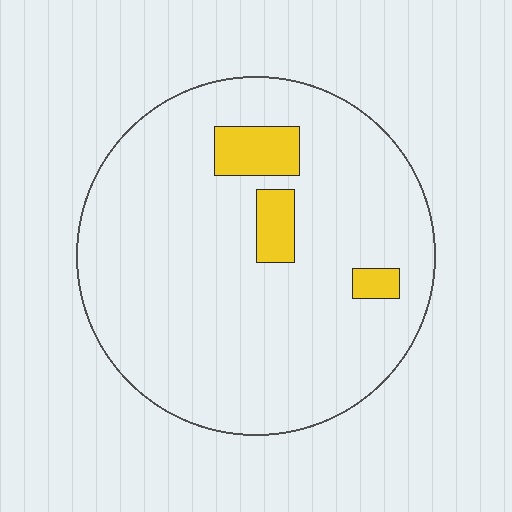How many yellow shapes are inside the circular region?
3.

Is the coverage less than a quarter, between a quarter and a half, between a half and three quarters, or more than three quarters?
Less than a quarter.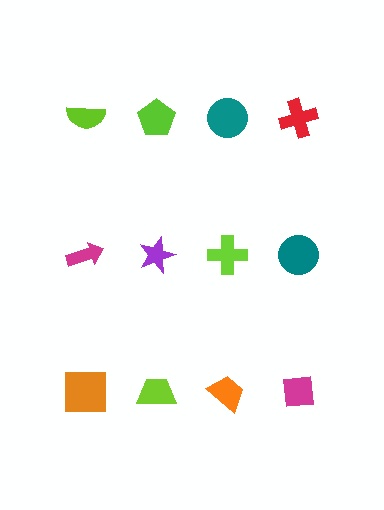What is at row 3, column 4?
A magenta square.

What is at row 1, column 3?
A teal circle.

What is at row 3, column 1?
An orange square.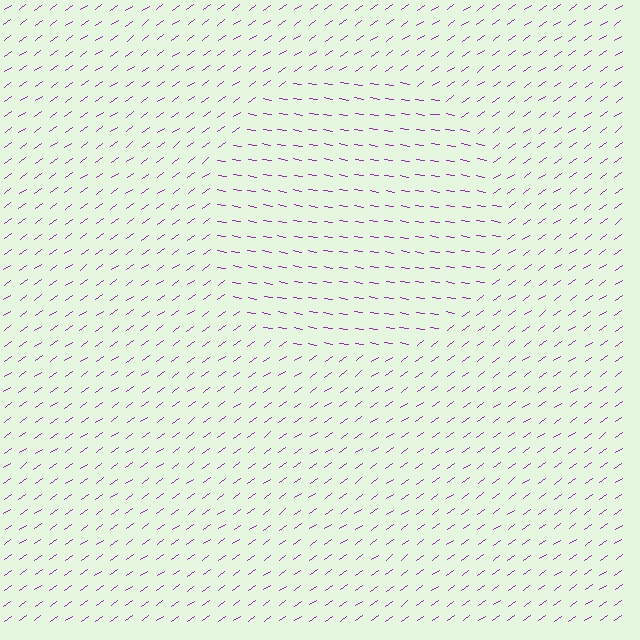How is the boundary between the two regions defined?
The boundary is defined purely by a change in line orientation (approximately 45 degrees difference). All lines are the same color and thickness.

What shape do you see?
I see a circle.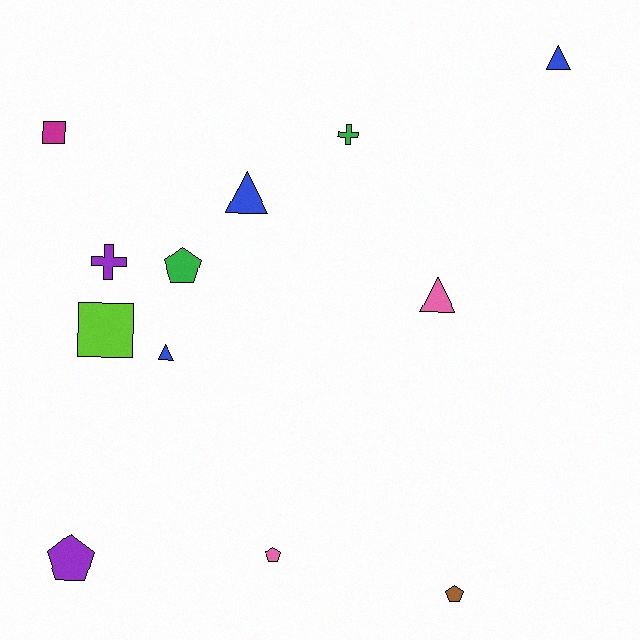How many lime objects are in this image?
There is 1 lime object.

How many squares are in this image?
There are 2 squares.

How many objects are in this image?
There are 12 objects.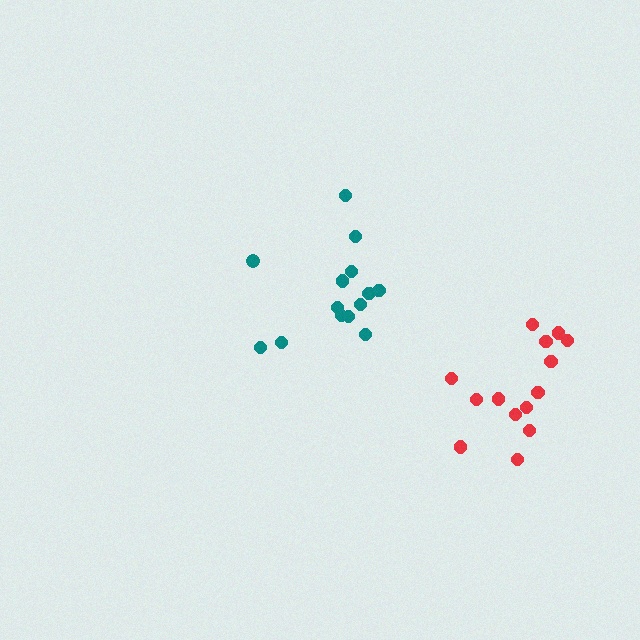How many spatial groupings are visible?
There are 2 spatial groupings.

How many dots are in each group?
Group 1: 14 dots, Group 2: 14 dots (28 total).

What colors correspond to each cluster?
The clusters are colored: red, teal.